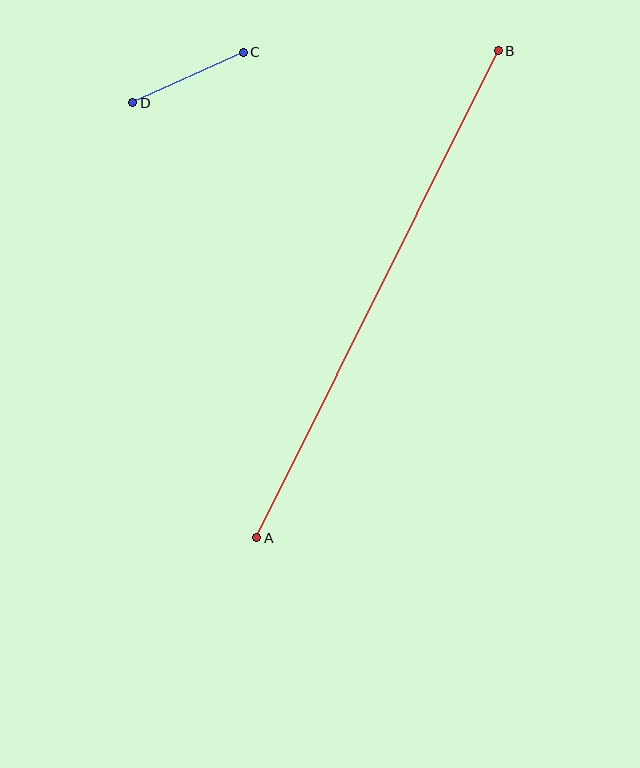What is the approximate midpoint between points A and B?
The midpoint is at approximately (377, 294) pixels.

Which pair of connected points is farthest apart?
Points A and B are farthest apart.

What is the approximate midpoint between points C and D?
The midpoint is at approximately (188, 77) pixels.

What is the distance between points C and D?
The distance is approximately 121 pixels.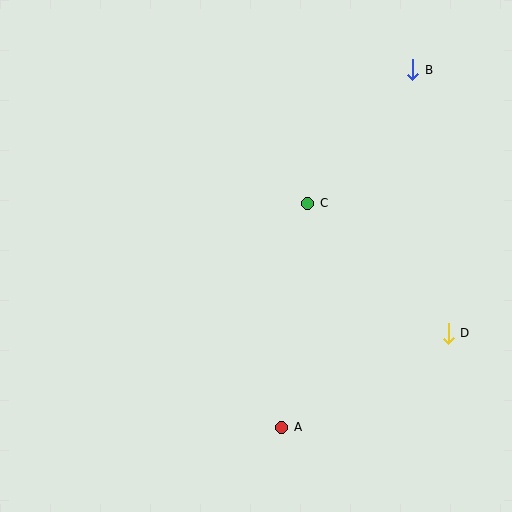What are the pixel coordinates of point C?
Point C is at (308, 203).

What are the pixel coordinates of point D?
Point D is at (448, 333).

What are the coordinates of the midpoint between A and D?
The midpoint between A and D is at (365, 380).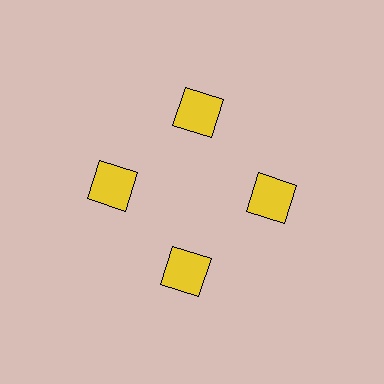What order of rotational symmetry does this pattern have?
This pattern has 4-fold rotational symmetry.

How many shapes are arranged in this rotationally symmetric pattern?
There are 4 shapes, arranged in 4 groups of 1.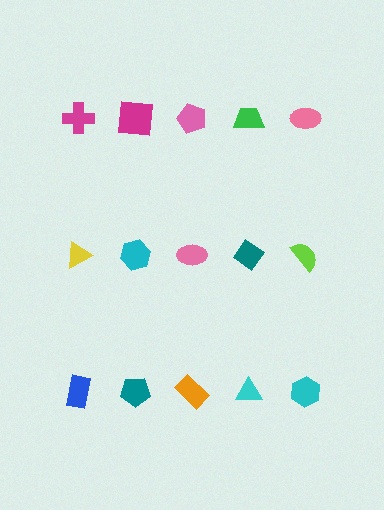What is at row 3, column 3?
An orange rectangle.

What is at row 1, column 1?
A magenta cross.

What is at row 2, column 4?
A teal diamond.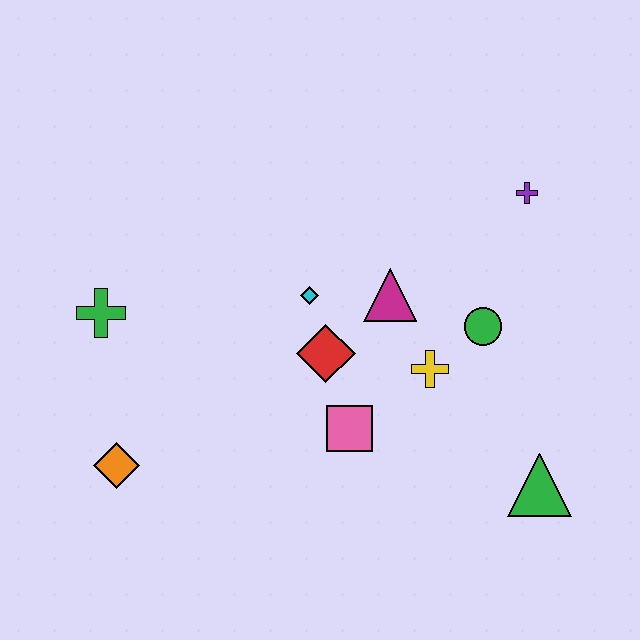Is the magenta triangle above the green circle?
Yes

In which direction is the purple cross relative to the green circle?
The purple cross is above the green circle.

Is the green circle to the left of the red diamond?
No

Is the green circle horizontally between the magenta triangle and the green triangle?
Yes